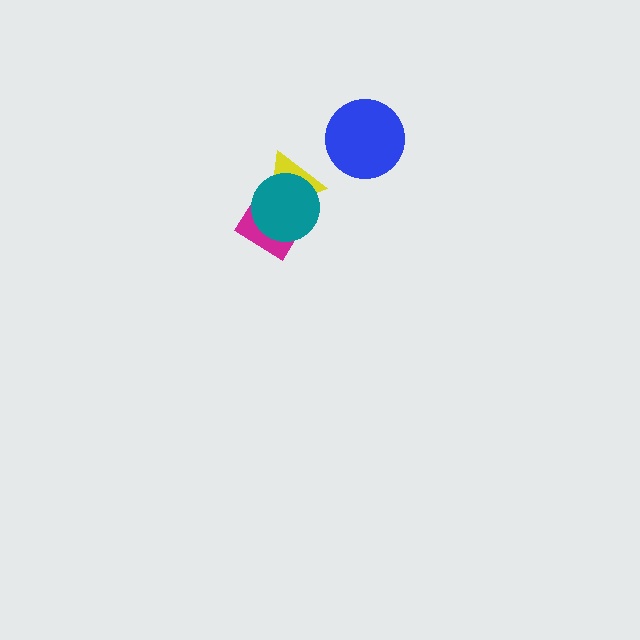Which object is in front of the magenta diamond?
The teal circle is in front of the magenta diamond.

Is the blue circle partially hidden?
No, no other shape covers it.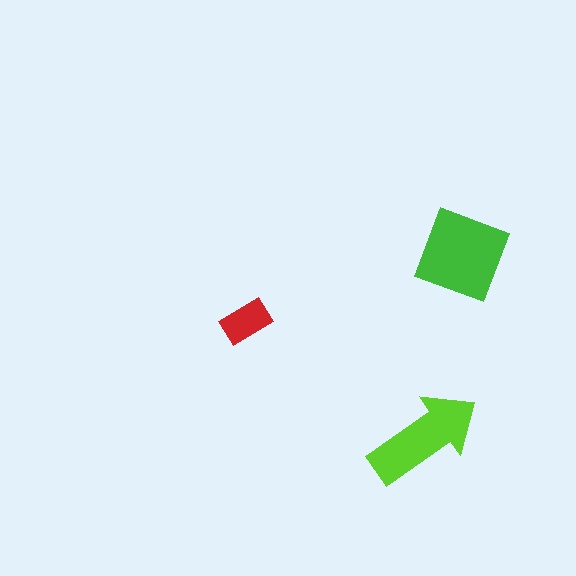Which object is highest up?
The green square is topmost.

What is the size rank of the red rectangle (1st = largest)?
3rd.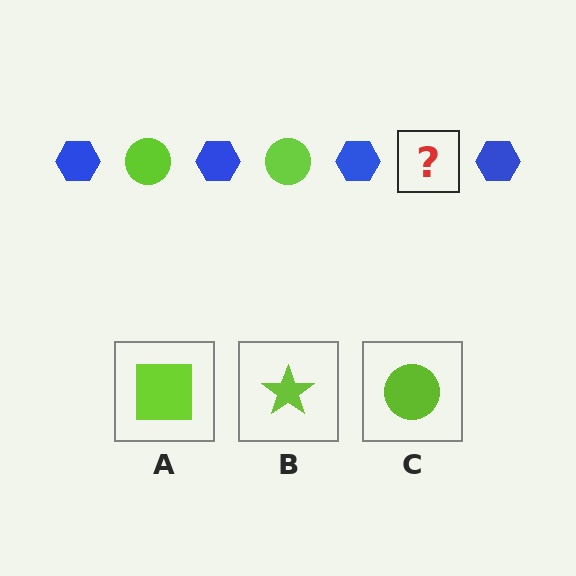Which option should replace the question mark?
Option C.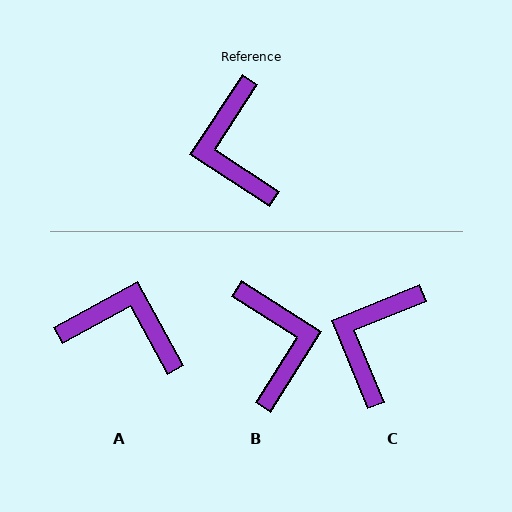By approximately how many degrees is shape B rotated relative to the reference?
Approximately 179 degrees clockwise.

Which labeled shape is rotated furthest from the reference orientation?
B, about 179 degrees away.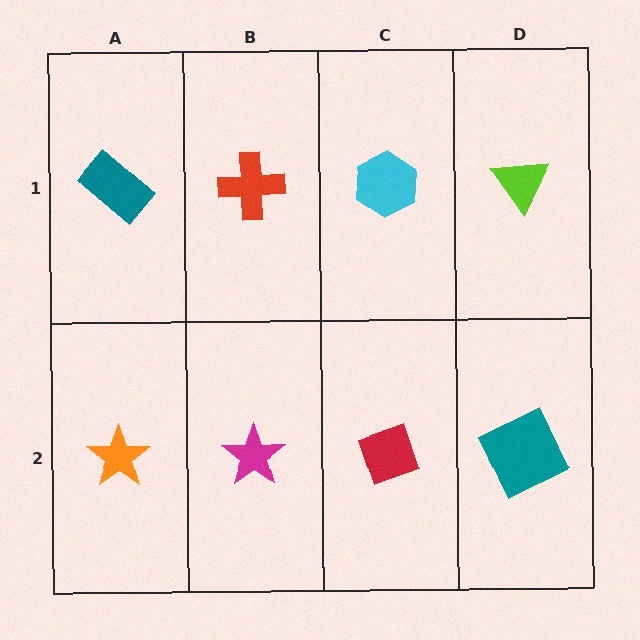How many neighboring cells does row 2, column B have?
3.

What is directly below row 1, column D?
A teal square.